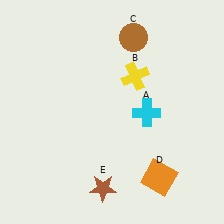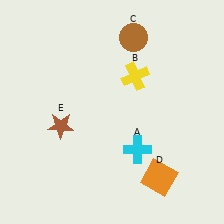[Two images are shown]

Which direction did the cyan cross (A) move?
The cyan cross (A) moved down.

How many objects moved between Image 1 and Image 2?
2 objects moved between the two images.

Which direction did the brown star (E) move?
The brown star (E) moved up.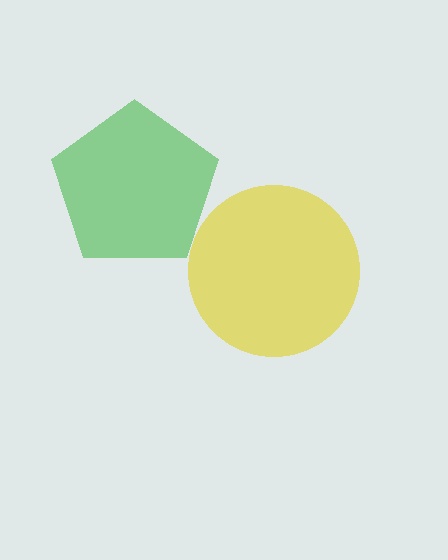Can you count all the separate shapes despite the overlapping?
Yes, there are 2 separate shapes.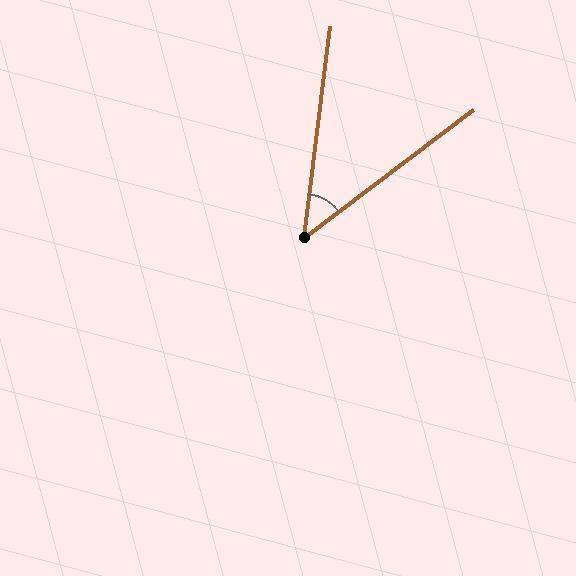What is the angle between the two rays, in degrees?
Approximately 46 degrees.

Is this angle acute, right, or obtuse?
It is acute.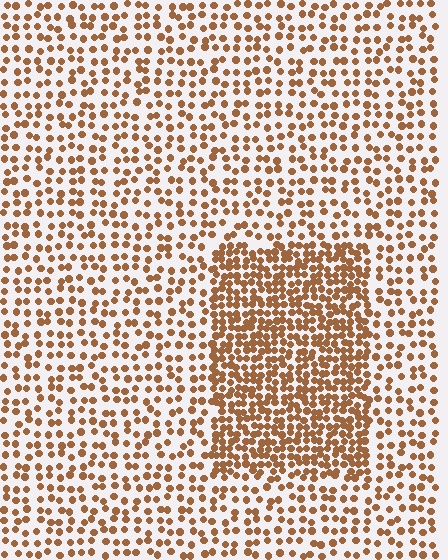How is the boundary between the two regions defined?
The boundary is defined by a change in element density (approximately 2.1x ratio). All elements are the same color, size, and shape.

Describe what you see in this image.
The image contains small brown elements arranged at two different densities. A rectangle-shaped region is visible where the elements are more densely packed than the surrounding area.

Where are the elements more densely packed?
The elements are more densely packed inside the rectangle boundary.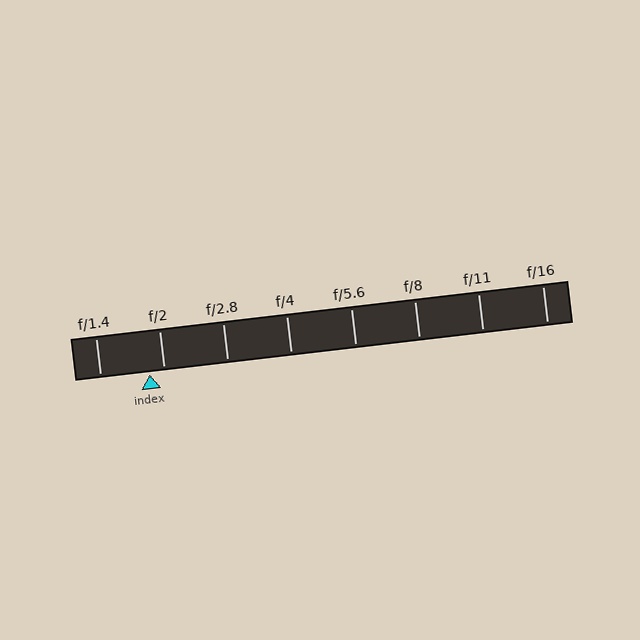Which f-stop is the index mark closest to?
The index mark is closest to f/2.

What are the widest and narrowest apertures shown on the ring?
The widest aperture shown is f/1.4 and the narrowest is f/16.